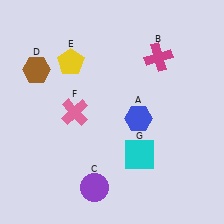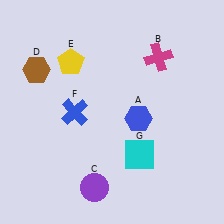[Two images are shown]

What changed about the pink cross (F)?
In Image 1, F is pink. In Image 2, it changed to blue.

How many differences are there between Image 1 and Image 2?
There is 1 difference between the two images.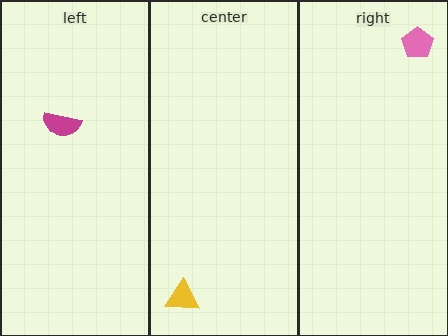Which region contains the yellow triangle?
The center region.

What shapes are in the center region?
The yellow triangle.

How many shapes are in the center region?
1.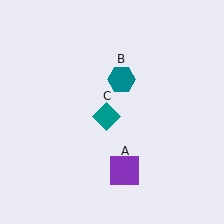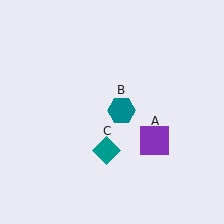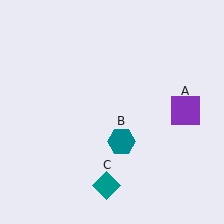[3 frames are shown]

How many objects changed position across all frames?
3 objects changed position: purple square (object A), teal hexagon (object B), teal diamond (object C).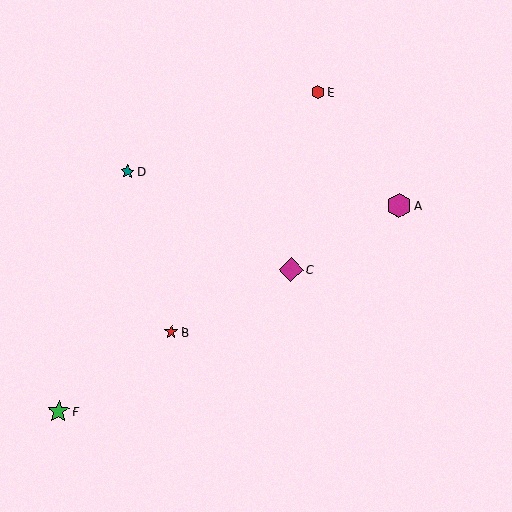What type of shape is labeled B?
Shape B is a red star.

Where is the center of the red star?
The center of the red star is at (171, 332).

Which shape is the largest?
The magenta hexagon (labeled A) is the largest.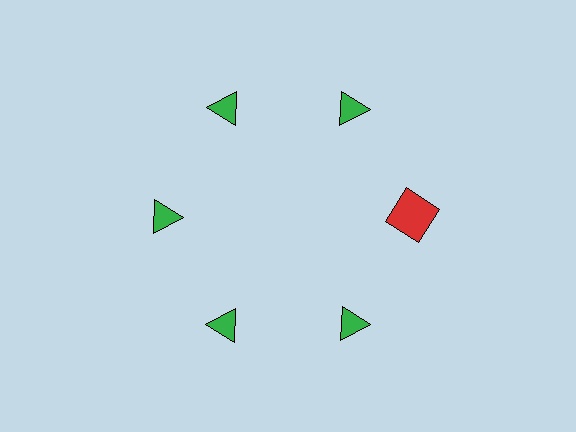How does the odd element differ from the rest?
It differs in both color (red instead of green) and shape (square instead of triangle).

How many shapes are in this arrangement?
There are 6 shapes arranged in a ring pattern.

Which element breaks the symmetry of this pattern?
The red square at roughly the 3 o'clock position breaks the symmetry. All other shapes are green triangles.